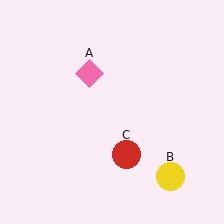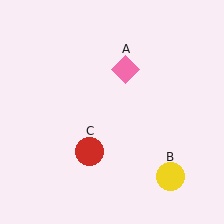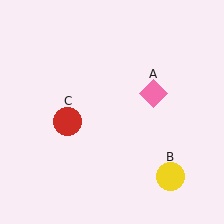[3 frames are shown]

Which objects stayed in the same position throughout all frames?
Yellow circle (object B) remained stationary.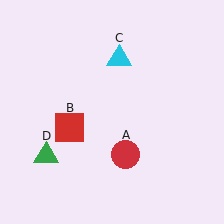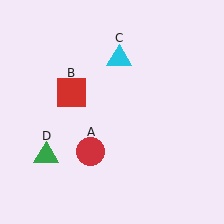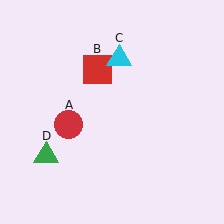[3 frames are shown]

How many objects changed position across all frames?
2 objects changed position: red circle (object A), red square (object B).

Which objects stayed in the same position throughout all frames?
Cyan triangle (object C) and green triangle (object D) remained stationary.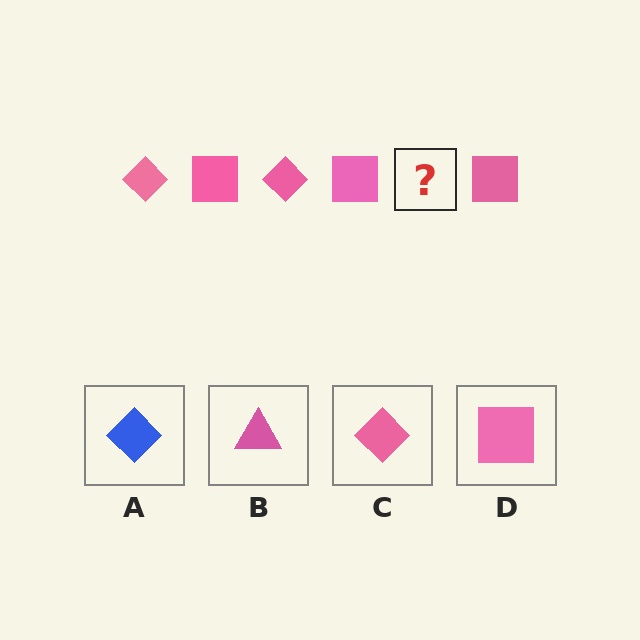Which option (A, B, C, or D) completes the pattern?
C.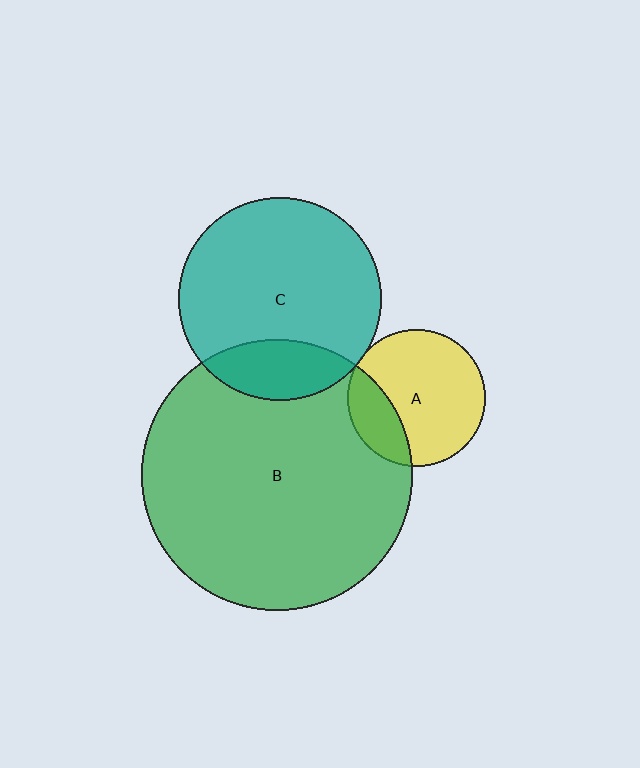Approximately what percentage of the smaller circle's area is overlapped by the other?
Approximately 20%.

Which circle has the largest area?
Circle B (green).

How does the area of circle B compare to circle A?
Approximately 3.9 times.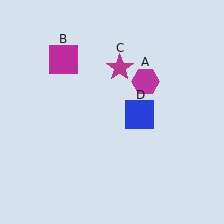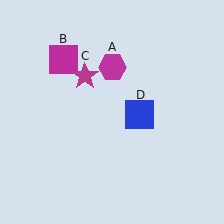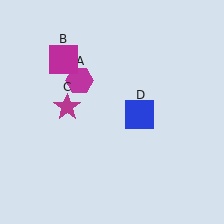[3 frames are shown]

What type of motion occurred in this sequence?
The magenta hexagon (object A), magenta star (object C) rotated counterclockwise around the center of the scene.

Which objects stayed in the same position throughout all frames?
Magenta square (object B) and blue square (object D) remained stationary.